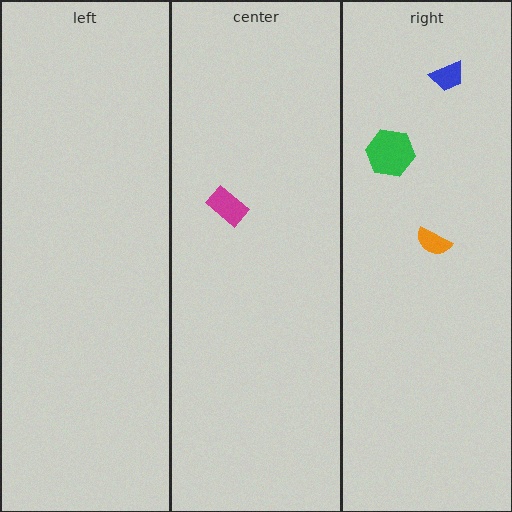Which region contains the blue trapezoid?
The right region.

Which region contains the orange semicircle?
The right region.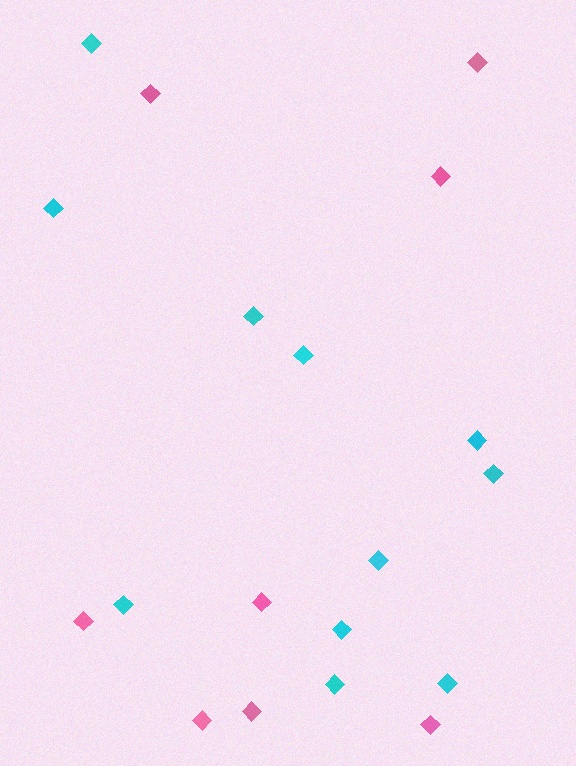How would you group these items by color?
There are 2 groups: one group of pink diamonds (8) and one group of cyan diamonds (11).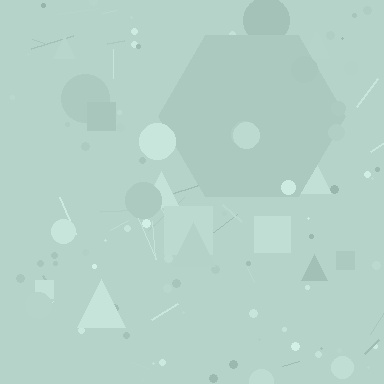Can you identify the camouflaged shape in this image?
The camouflaged shape is a hexagon.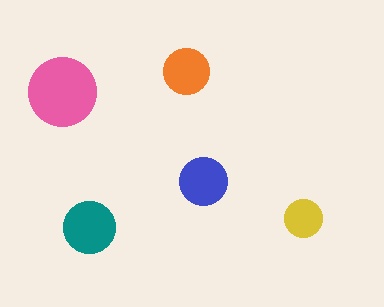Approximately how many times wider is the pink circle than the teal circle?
About 1.5 times wider.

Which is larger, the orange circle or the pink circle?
The pink one.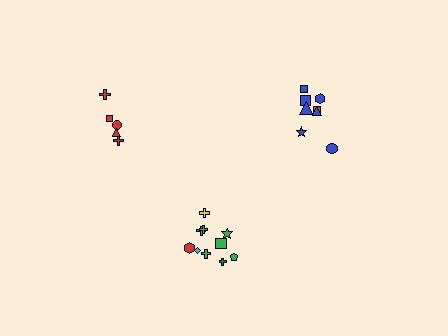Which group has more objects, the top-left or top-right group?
The top-right group.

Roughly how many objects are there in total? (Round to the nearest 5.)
Roughly 25 objects in total.